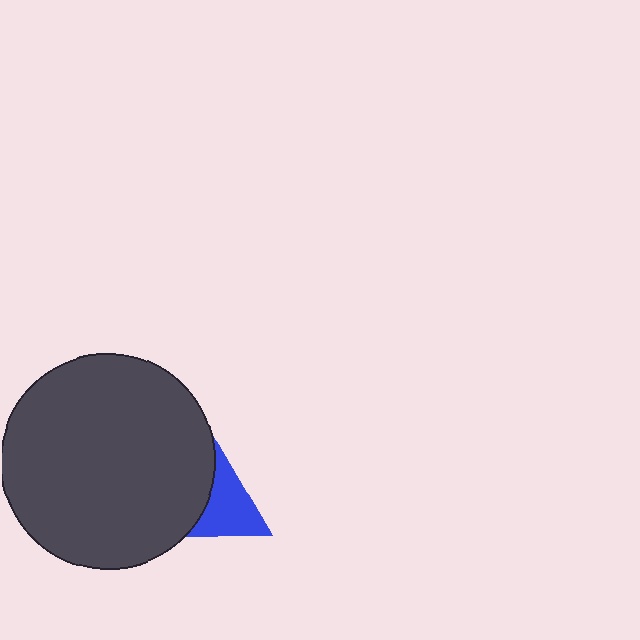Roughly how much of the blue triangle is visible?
About half of it is visible (roughly 56%).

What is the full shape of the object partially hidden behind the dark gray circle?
The partially hidden object is a blue triangle.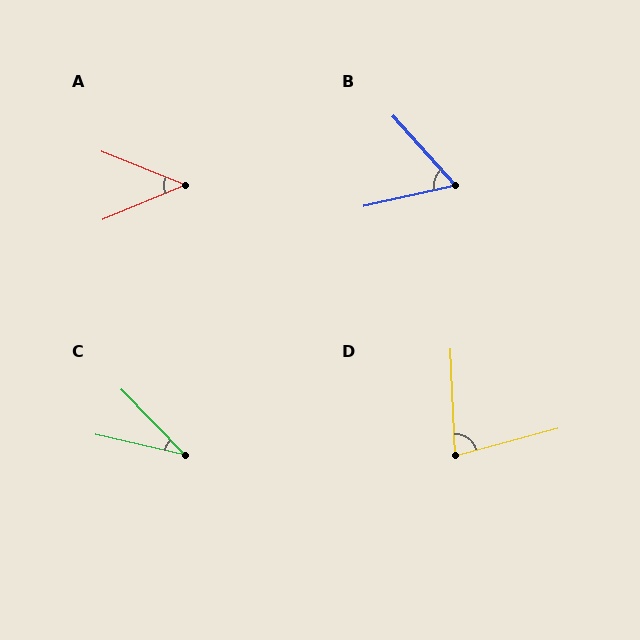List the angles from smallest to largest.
C (33°), A (45°), B (61°), D (77°).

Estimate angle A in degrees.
Approximately 45 degrees.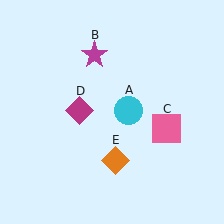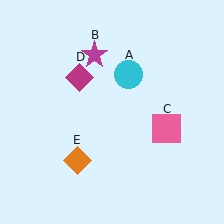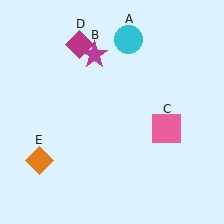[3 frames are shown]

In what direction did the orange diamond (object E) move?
The orange diamond (object E) moved left.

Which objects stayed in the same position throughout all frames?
Magenta star (object B) and pink square (object C) remained stationary.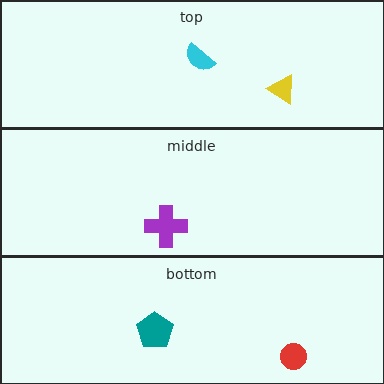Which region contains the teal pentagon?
The bottom region.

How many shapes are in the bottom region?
2.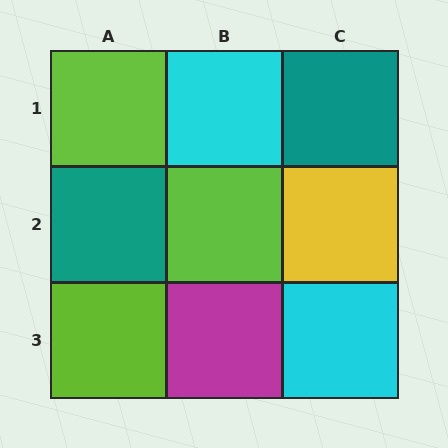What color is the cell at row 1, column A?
Lime.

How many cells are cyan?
2 cells are cyan.